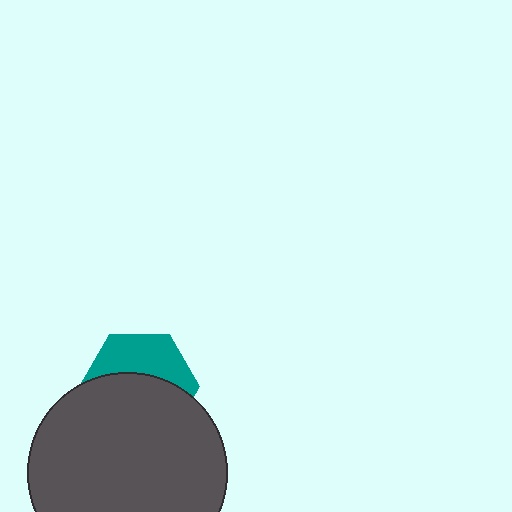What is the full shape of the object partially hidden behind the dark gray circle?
The partially hidden object is a teal hexagon.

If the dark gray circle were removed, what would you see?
You would see the complete teal hexagon.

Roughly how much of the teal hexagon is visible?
A small part of it is visible (roughly 40%).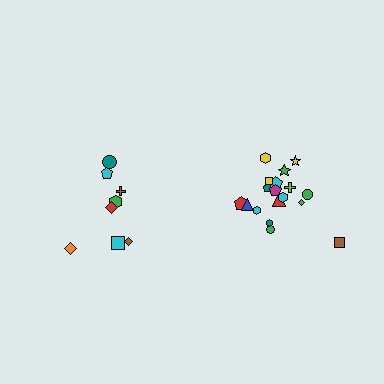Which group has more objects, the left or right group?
The right group.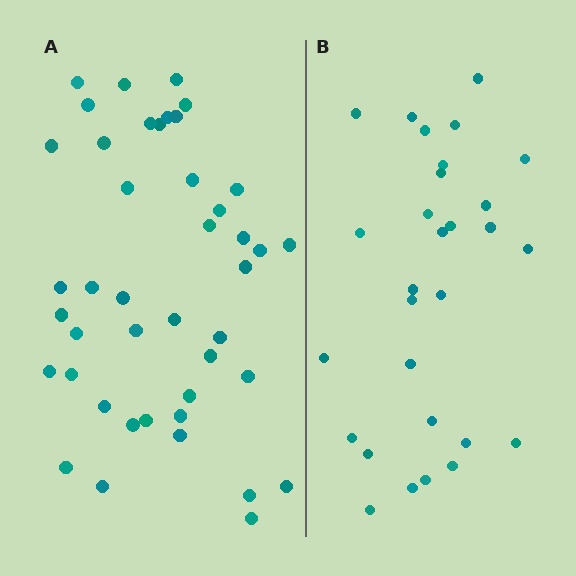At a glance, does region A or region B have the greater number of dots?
Region A (the left region) has more dots.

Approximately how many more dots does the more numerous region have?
Region A has approximately 15 more dots than region B.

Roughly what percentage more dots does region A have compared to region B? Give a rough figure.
About 50% more.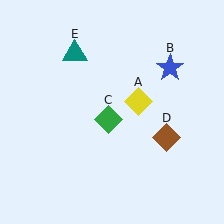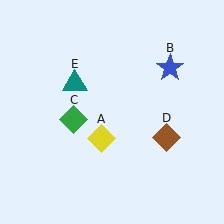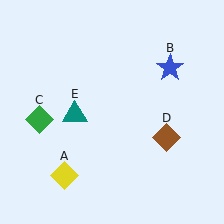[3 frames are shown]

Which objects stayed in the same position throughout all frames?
Blue star (object B) and brown diamond (object D) remained stationary.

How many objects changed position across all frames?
3 objects changed position: yellow diamond (object A), green diamond (object C), teal triangle (object E).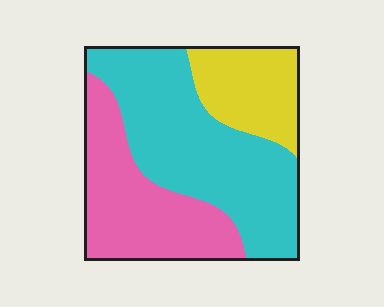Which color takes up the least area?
Yellow, at roughly 20%.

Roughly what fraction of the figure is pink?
Pink takes up about one third (1/3) of the figure.